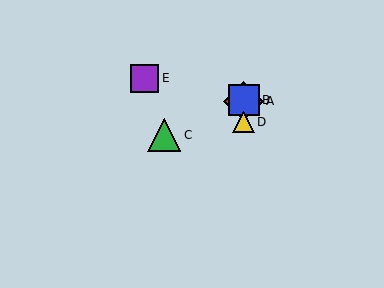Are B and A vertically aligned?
Yes, both are at x≈244.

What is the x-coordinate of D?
Object D is at x≈244.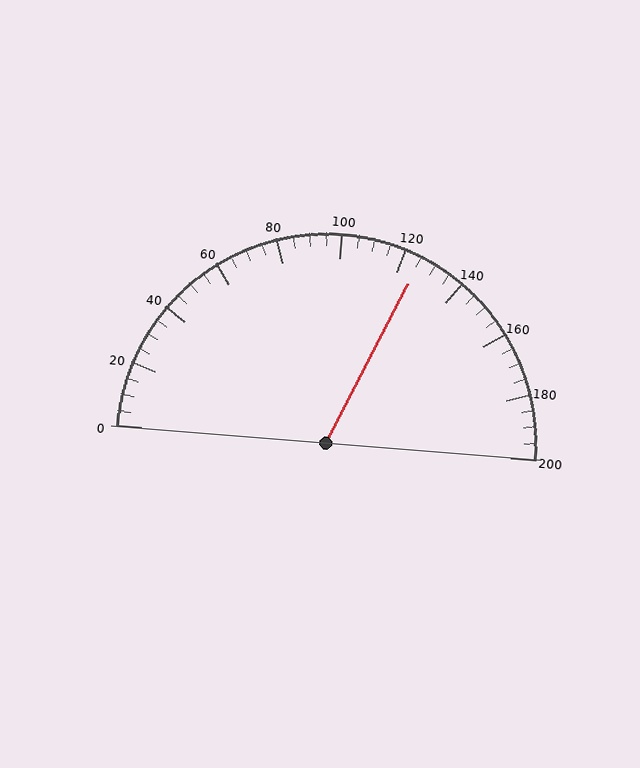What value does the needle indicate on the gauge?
The needle indicates approximately 125.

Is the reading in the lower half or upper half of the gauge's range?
The reading is in the upper half of the range (0 to 200).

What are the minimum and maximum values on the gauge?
The gauge ranges from 0 to 200.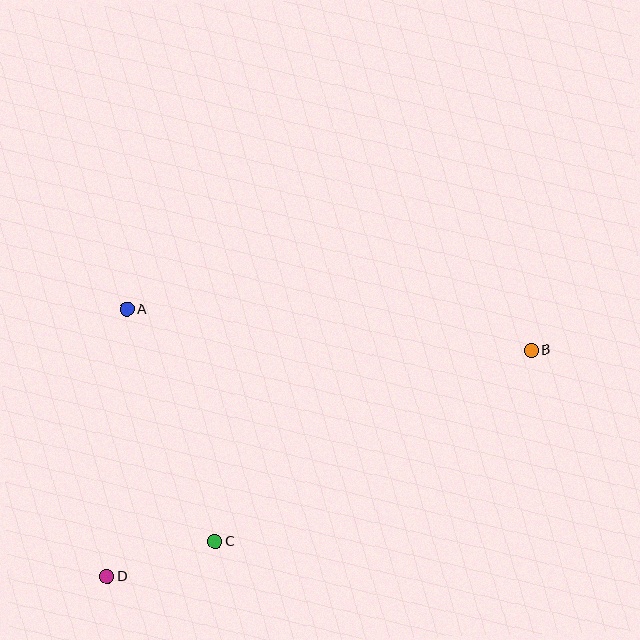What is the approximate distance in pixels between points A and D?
The distance between A and D is approximately 268 pixels.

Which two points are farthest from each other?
Points B and D are farthest from each other.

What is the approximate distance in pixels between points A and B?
The distance between A and B is approximately 406 pixels.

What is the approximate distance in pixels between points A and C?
The distance between A and C is approximately 248 pixels.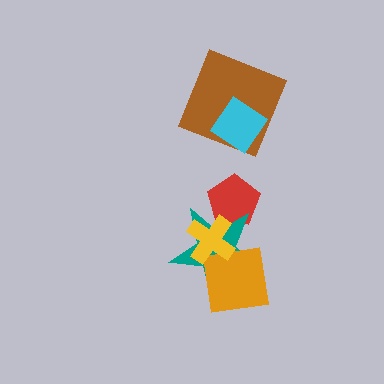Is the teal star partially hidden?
Yes, it is partially covered by another shape.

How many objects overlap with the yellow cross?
3 objects overlap with the yellow cross.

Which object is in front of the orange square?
The yellow cross is in front of the orange square.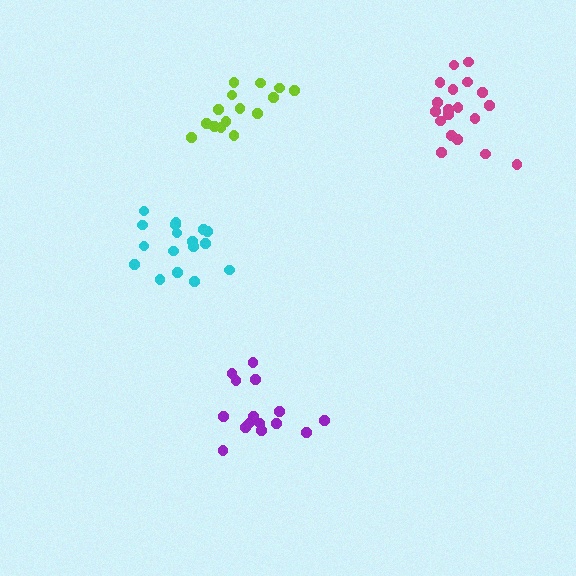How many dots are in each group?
Group 1: 15 dots, Group 2: 17 dots, Group 3: 19 dots, Group 4: 15 dots (66 total).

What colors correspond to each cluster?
The clusters are colored: purple, cyan, magenta, lime.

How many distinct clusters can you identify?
There are 4 distinct clusters.